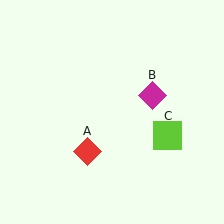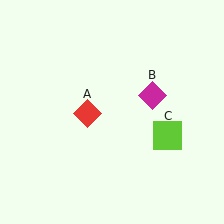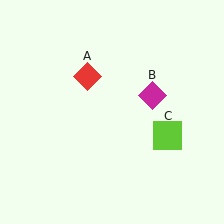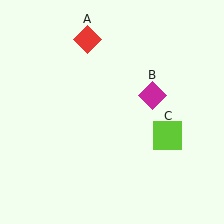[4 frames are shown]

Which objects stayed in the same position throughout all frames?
Magenta diamond (object B) and lime square (object C) remained stationary.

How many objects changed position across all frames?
1 object changed position: red diamond (object A).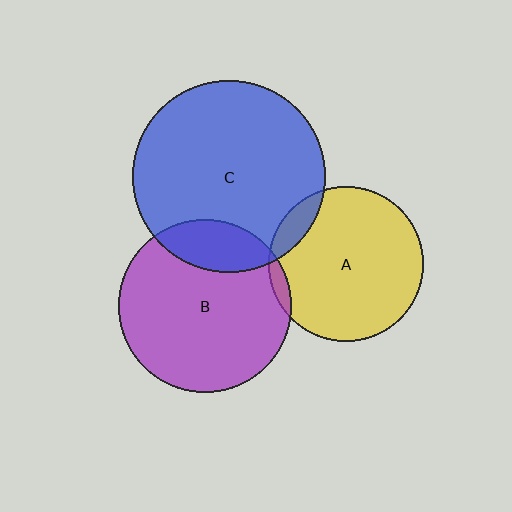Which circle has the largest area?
Circle C (blue).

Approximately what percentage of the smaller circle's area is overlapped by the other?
Approximately 5%.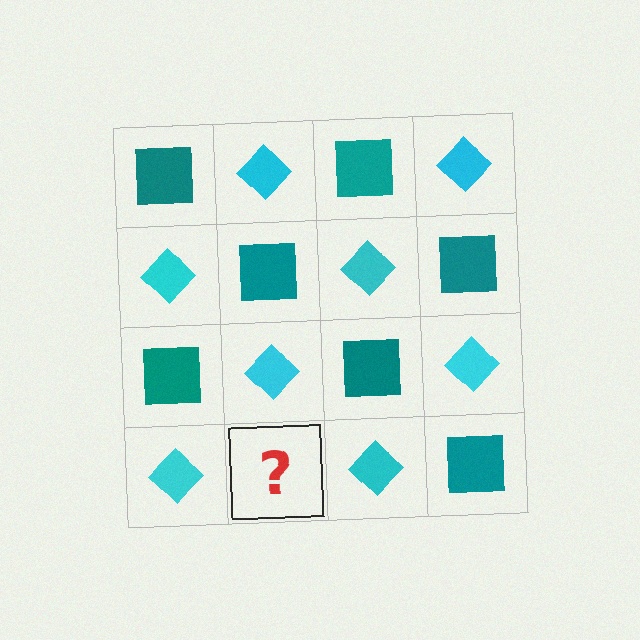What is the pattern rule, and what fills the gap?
The rule is that it alternates teal square and cyan diamond in a checkerboard pattern. The gap should be filled with a teal square.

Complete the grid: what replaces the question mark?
The question mark should be replaced with a teal square.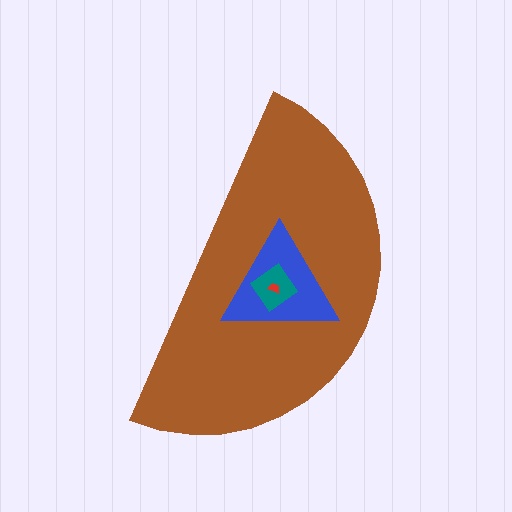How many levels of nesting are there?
4.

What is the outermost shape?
The brown semicircle.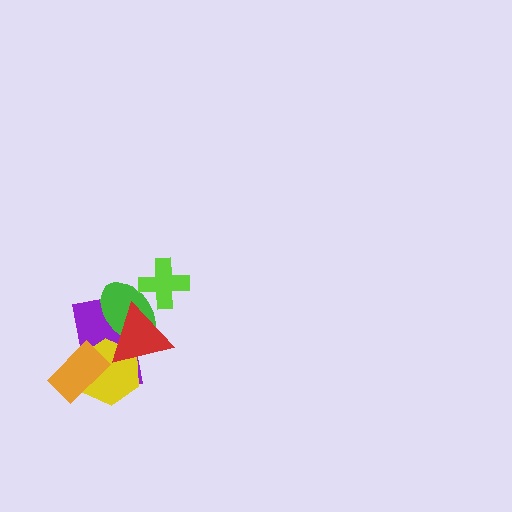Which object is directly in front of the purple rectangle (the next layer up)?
The yellow hexagon is directly in front of the purple rectangle.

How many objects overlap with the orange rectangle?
2 objects overlap with the orange rectangle.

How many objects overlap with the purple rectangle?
4 objects overlap with the purple rectangle.